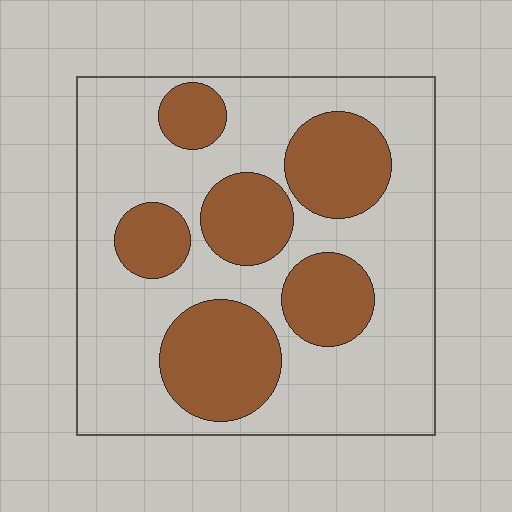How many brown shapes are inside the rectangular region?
6.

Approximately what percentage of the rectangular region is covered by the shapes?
Approximately 35%.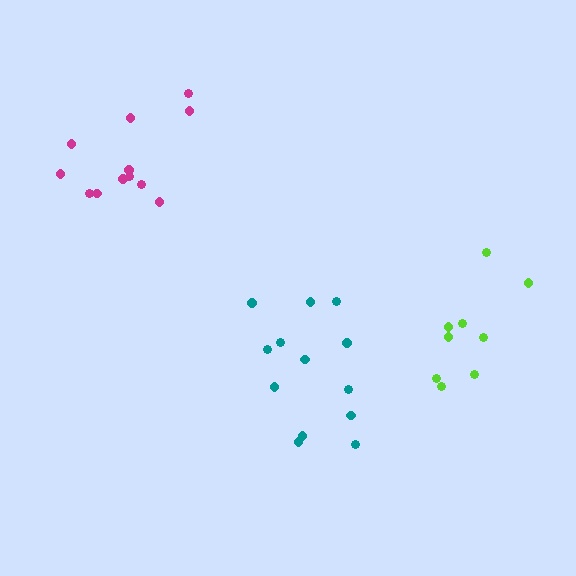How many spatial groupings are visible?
There are 3 spatial groupings.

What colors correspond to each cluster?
The clusters are colored: magenta, lime, teal.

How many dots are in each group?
Group 1: 12 dots, Group 2: 9 dots, Group 3: 13 dots (34 total).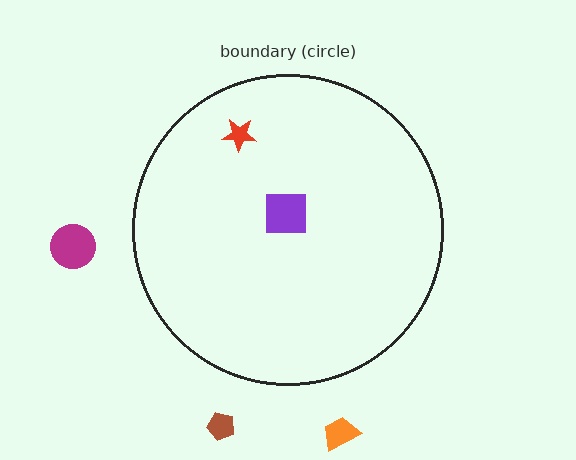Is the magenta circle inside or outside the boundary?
Outside.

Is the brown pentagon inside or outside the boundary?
Outside.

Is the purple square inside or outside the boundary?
Inside.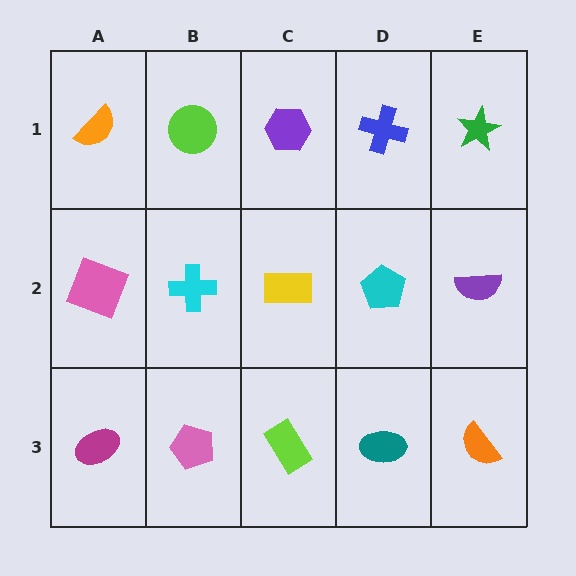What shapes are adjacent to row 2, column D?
A blue cross (row 1, column D), a teal ellipse (row 3, column D), a yellow rectangle (row 2, column C), a purple semicircle (row 2, column E).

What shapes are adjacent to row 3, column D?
A cyan pentagon (row 2, column D), a lime rectangle (row 3, column C), an orange semicircle (row 3, column E).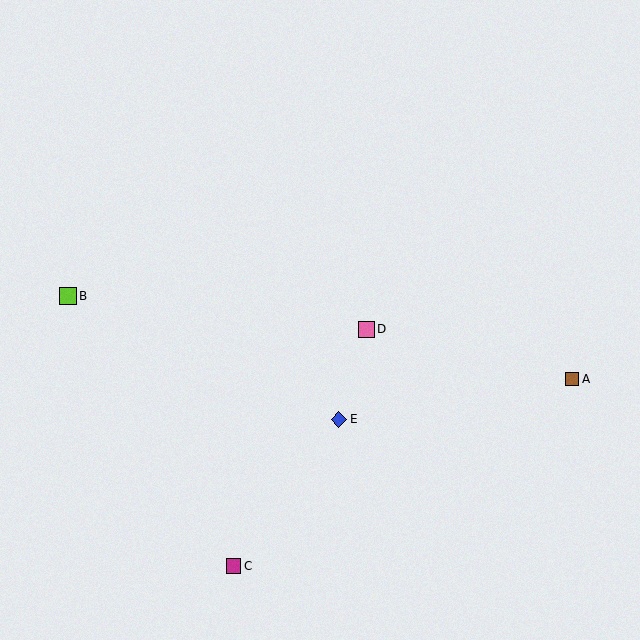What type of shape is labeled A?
Shape A is a brown square.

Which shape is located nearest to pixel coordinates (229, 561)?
The magenta square (labeled C) at (234, 566) is nearest to that location.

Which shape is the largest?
The lime square (labeled B) is the largest.